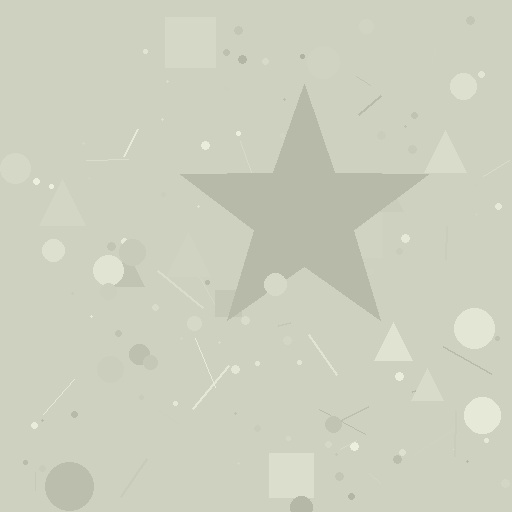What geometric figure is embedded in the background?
A star is embedded in the background.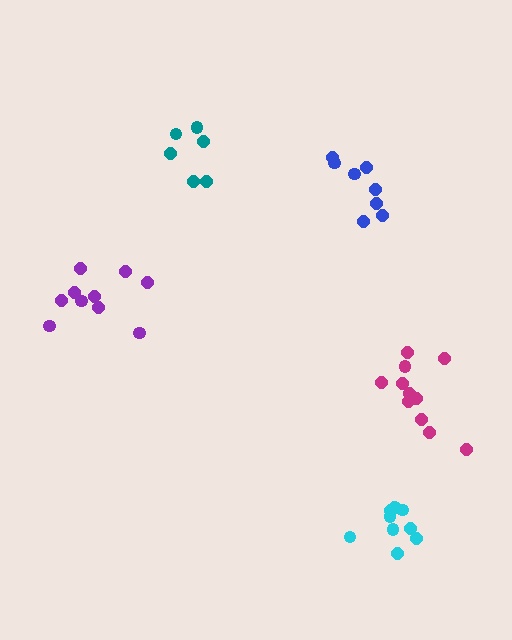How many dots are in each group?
Group 1: 8 dots, Group 2: 10 dots, Group 3: 11 dots, Group 4: 6 dots, Group 5: 10 dots (45 total).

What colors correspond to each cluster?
The clusters are colored: blue, purple, magenta, teal, cyan.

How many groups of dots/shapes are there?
There are 5 groups.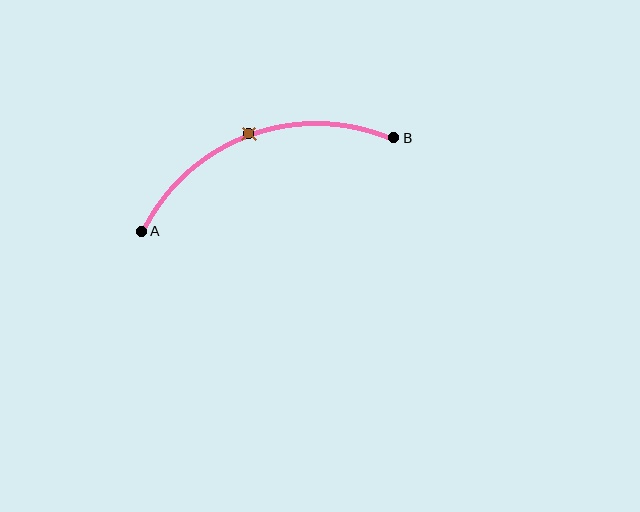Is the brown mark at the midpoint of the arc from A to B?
Yes. The brown mark lies on the arc at equal arc-length from both A and B — it is the arc midpoint.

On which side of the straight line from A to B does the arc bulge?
The arc bulges above the straight line connecting A and B.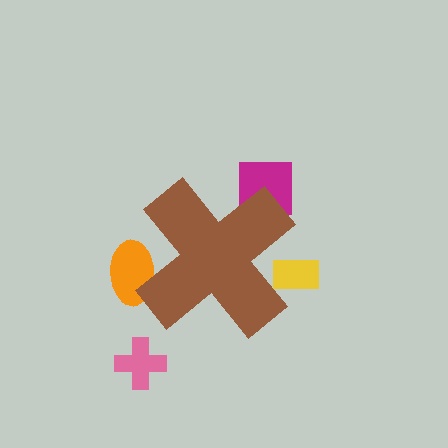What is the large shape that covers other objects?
A brown cross.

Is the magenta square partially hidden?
Yes, the magenta square is partially hidden behind the brown cross.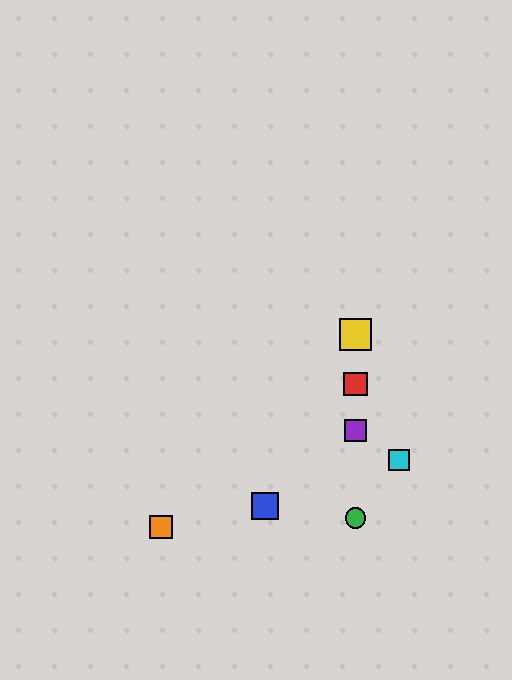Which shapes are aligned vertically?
The red square, the green circle, the yellow square, the purple square are aligned vertically.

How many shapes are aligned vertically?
4 shapes (the red square, the green circle, the yellow square, the purple square) are aligned vertically.